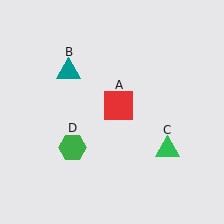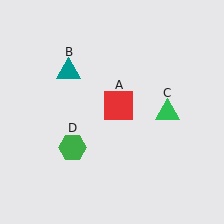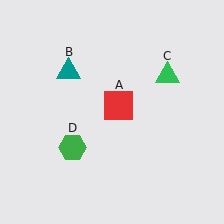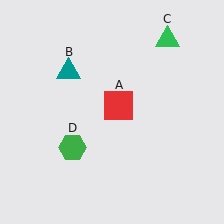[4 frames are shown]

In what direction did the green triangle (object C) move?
The green triangle (object C) moved up.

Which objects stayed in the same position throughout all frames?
Red square (object A) and teal triangle (object B) and green hexagon (object D) remained stationary.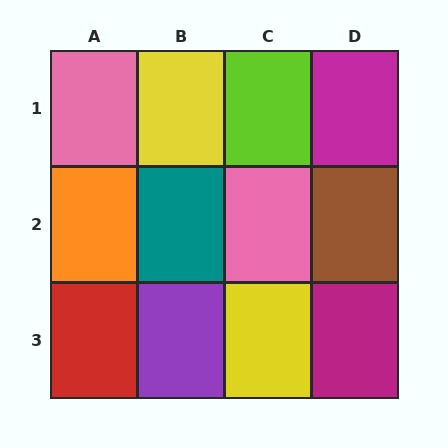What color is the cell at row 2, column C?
Pink.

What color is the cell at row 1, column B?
Yellow.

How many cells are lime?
1 cell is lime.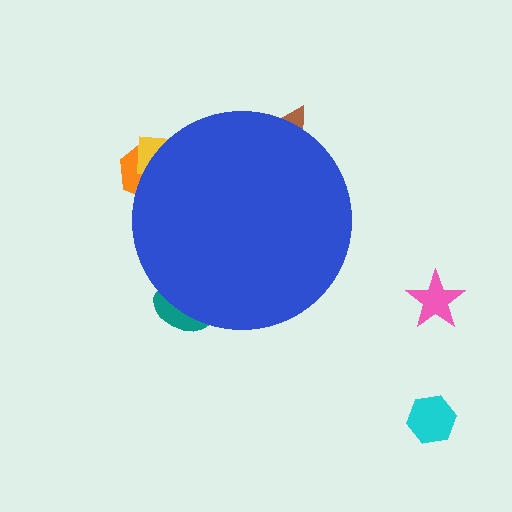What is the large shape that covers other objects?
A blue circle.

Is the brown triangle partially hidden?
Yes, the brown triangle is partially hidden behind the blue circle.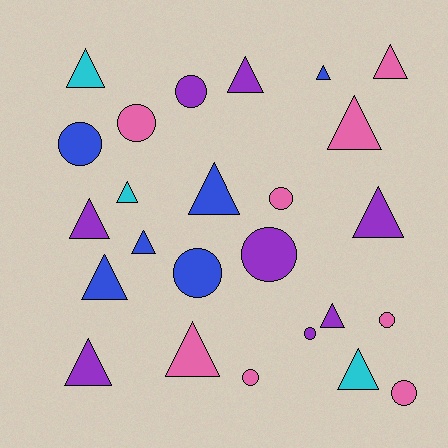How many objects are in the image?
There are 25 objects.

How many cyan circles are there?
There are no cyan circles.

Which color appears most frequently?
Purple, with 8 objects.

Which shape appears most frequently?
Triangle, with 15 objects.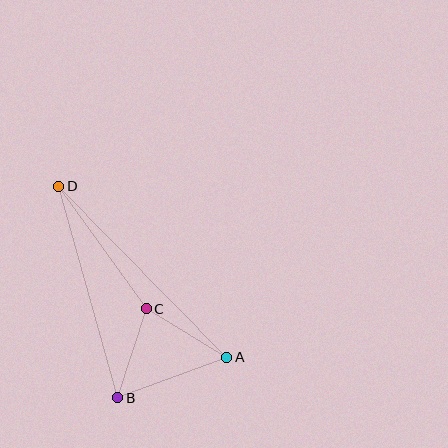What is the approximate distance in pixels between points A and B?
The distance between A and B is approximately 116 pixels.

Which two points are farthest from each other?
Points A and D are farthest from each other.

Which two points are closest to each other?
Points B and C are closest to each other.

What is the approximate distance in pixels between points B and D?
The distance between B and D is approximately 219 pixels.